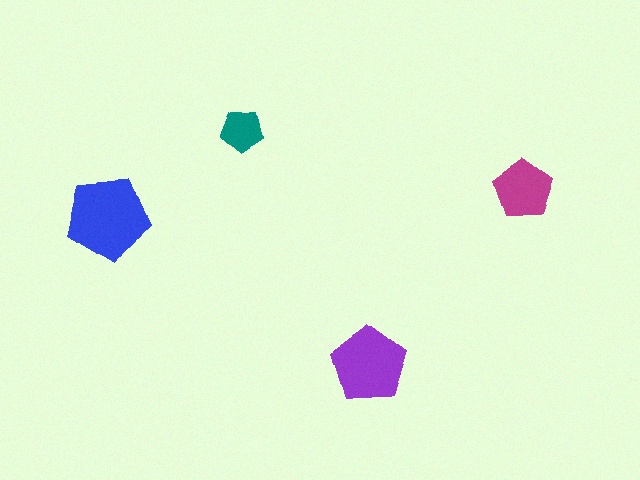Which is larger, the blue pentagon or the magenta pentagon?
The blue one.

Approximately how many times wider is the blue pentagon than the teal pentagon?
About 2 times wider.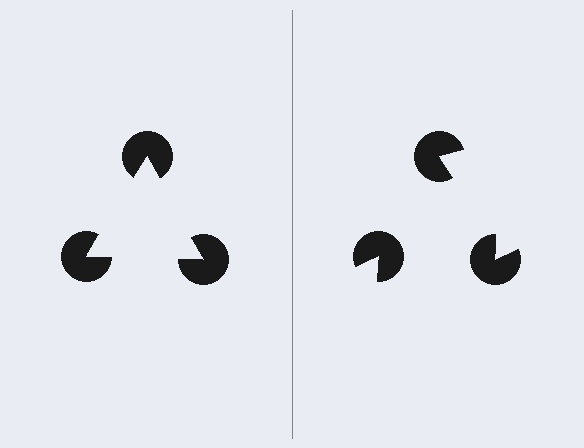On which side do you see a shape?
An illusory triangle appears on the left side. On the right side the wedge cuts are rotated, so no coherent shape forms.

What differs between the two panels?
The pac-man discs are positioned identically on both sides; only the wedge orientations differ. On the left they align to a triangle; on the right they are misaligned.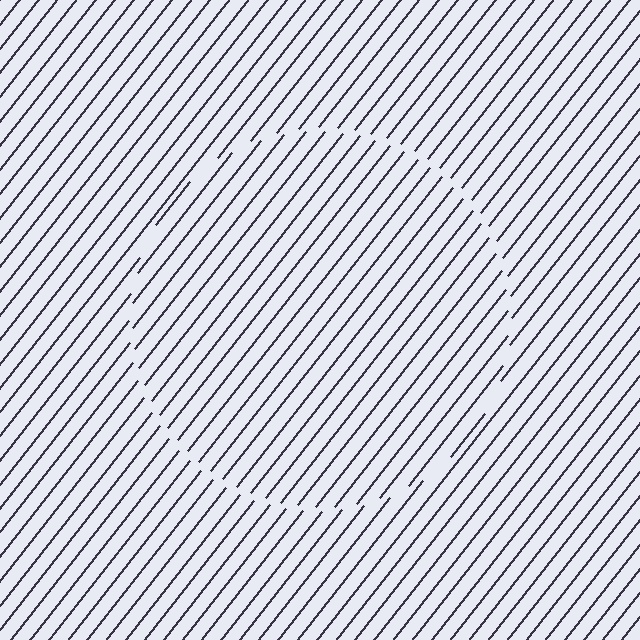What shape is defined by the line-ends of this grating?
An illusory circle. The interior of the shape contains the same grating, shifted by half a period — the contour is defined by the phase discontinuity where line-ends from the inner and outer gratings abut.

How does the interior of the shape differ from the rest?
The interior of the shape contains the same grating, shifted by half a period — the contour is defined by the phase discontinuity where line-ends from the inner and outer gratings abut.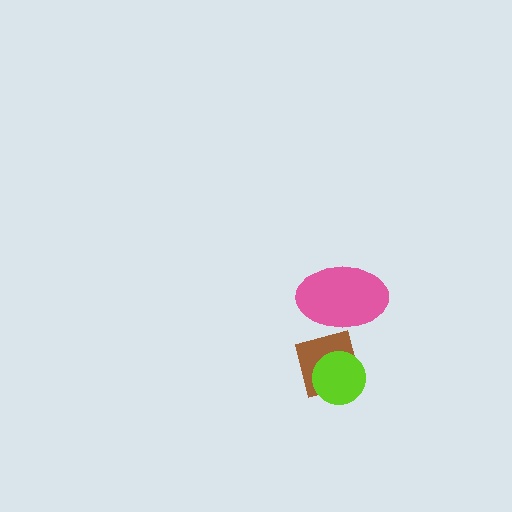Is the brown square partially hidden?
Yes, it is partially covered by another shape.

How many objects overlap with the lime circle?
1 object overlaps with the lime circle.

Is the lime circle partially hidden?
No, no other shape covers it.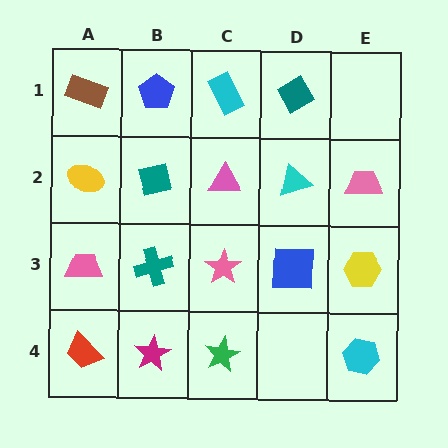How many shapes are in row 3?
5 shapes.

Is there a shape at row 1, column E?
No, that cell is empty.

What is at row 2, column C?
A pink triangle.